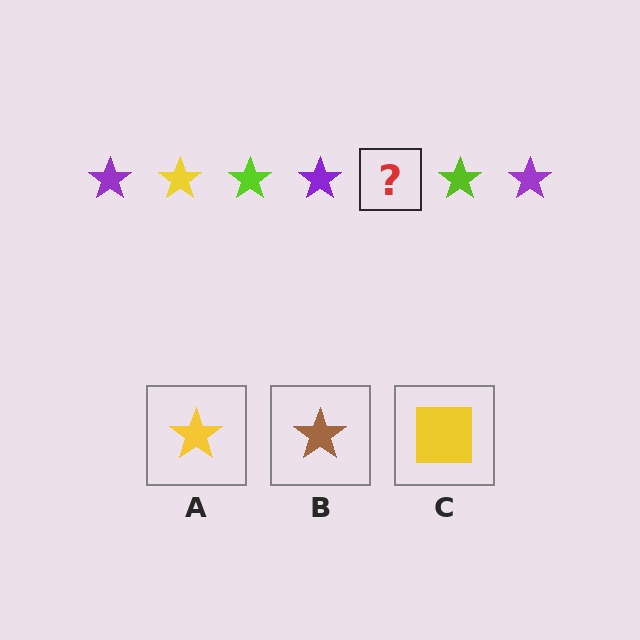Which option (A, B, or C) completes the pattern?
A.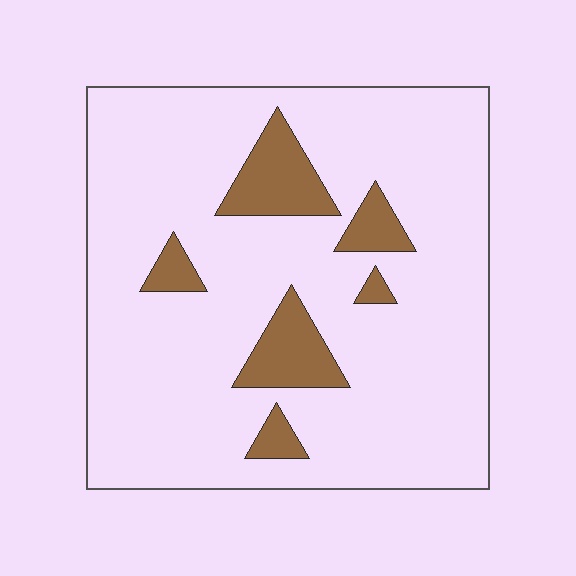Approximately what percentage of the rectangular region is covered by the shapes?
Approximately 15%.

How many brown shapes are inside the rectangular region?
6.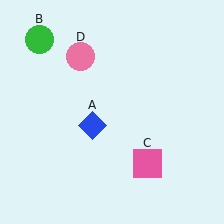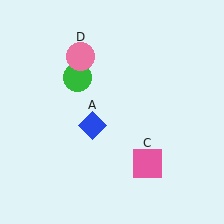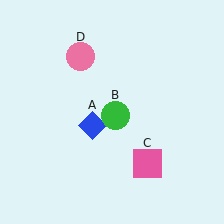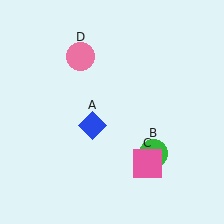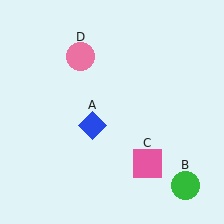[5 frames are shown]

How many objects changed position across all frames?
1 object changed position: green circle (object B).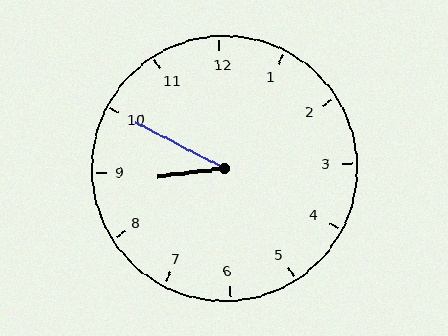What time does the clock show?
8:50.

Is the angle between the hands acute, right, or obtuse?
It is acute.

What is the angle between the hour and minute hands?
Approximately 35 degrees.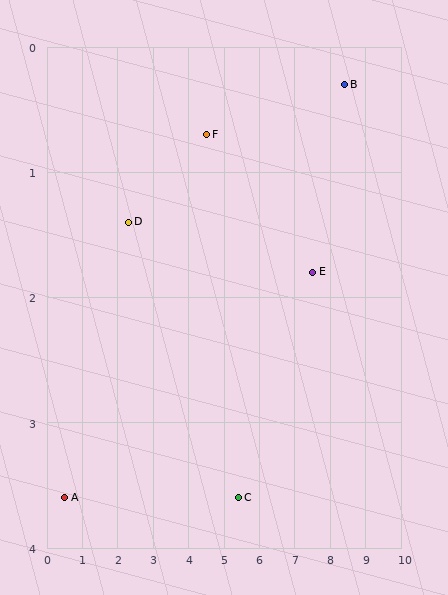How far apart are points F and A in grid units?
Points F and A are about 4.9 grid units apart.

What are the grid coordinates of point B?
Point B is at approximately (8.4, 0.3).